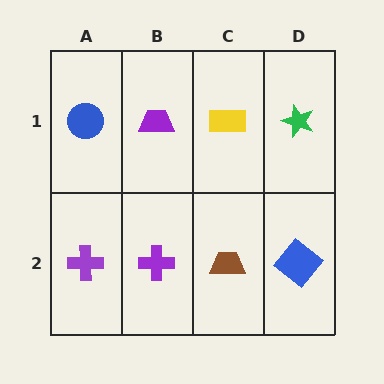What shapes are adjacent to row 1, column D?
A blue diamond (row 2, column D), a yellow rectangle (row 1, column C).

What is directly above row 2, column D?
A green star.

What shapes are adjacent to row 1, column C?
A brown trapezoid (row 2, column C), a purple trapezoid (row 1, column B), a green star (row 1, column D).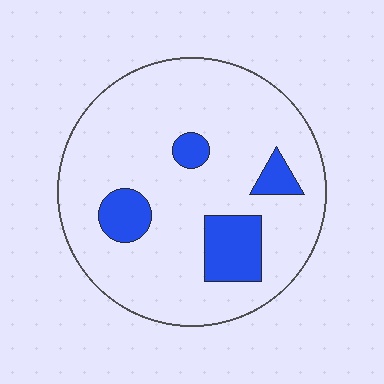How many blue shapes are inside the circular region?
4.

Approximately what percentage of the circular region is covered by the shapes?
Approximately 15%.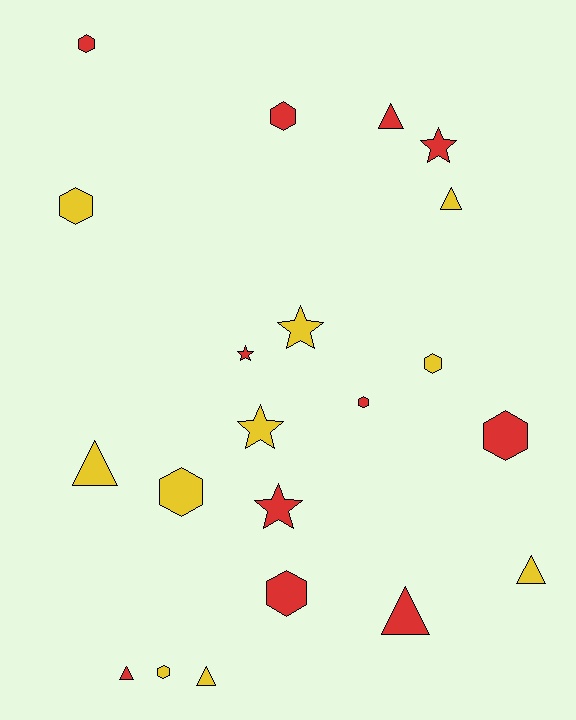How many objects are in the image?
There are 21 objects.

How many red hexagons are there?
There are 5 red hexagons.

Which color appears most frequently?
Red, with 11 objects.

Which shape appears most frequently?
Hexagon, with 9 objects.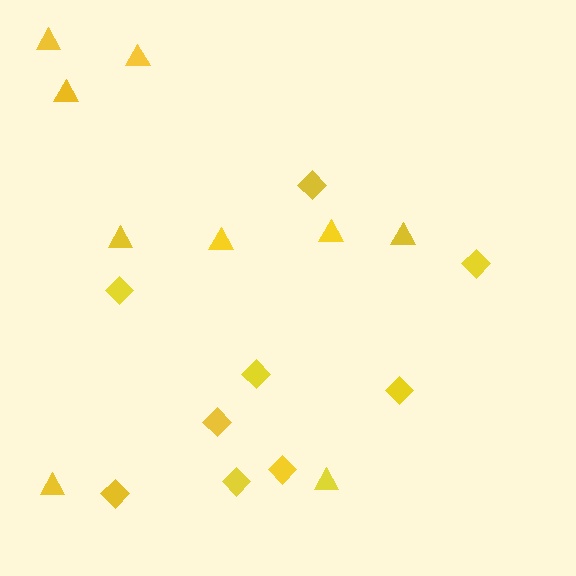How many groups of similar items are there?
There are 2 groups: one group of diamonds (9) and one group of triangles (9).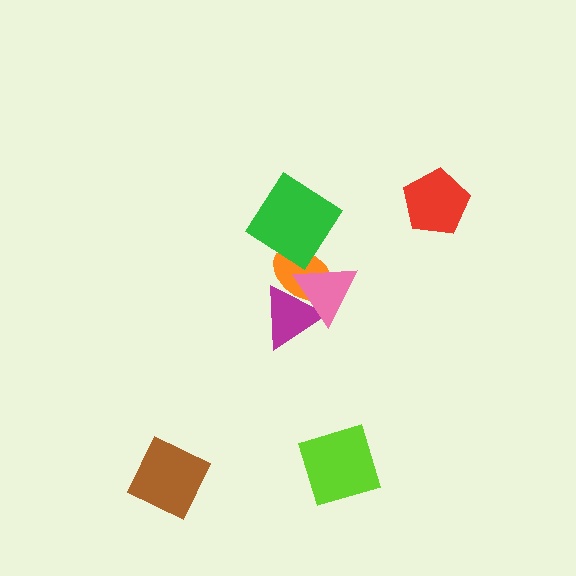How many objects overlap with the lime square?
0 objects overlap with the lime square.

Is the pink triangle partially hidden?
Yes, it is partially covered by another shape.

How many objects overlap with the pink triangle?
3 objects overlap with the pink triangle.